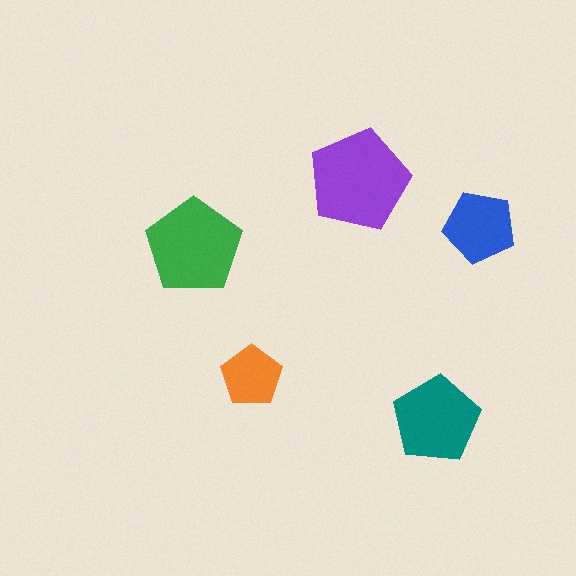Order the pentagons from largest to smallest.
the purple one, the green one, the teal one, the blue one, the orange one.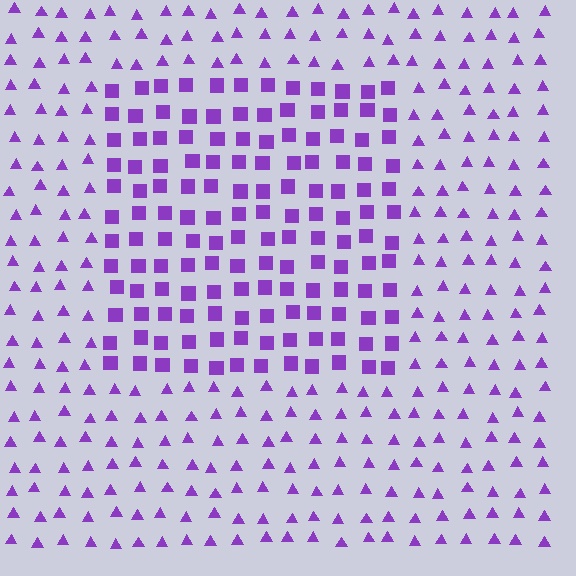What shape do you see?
I see a rectangle.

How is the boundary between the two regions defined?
The boundary is defined by a change in element shape: squares inside vs. triangles outside. All elements share the same color and spacing.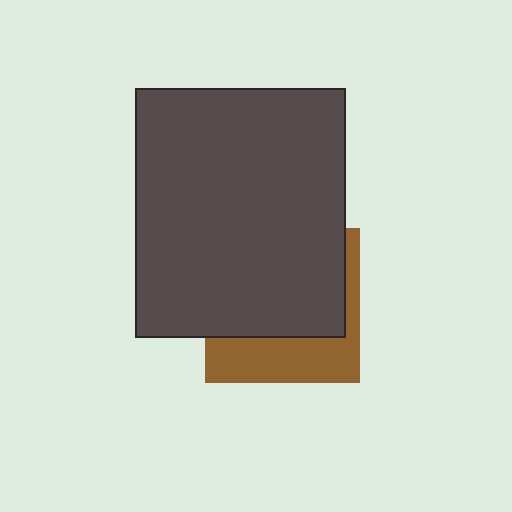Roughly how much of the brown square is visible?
A small part of it is visible (roughly 36%).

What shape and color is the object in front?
The object in front is a dark gray rectangle.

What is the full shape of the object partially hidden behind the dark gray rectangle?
The partially hidden object is a brown square.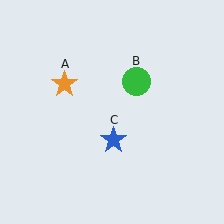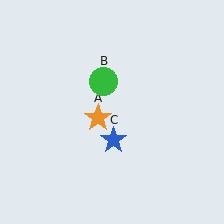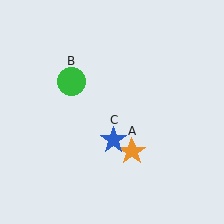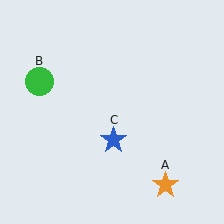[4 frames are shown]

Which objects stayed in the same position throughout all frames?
Blue star (object C) remained stationary.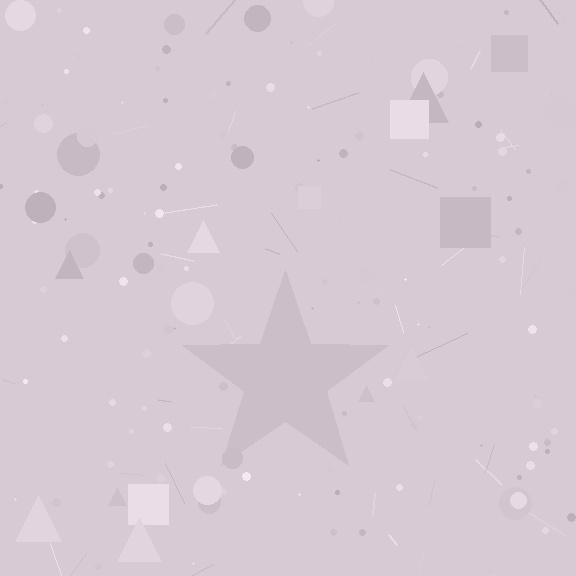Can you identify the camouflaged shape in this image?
The camouflaged shape is a star.